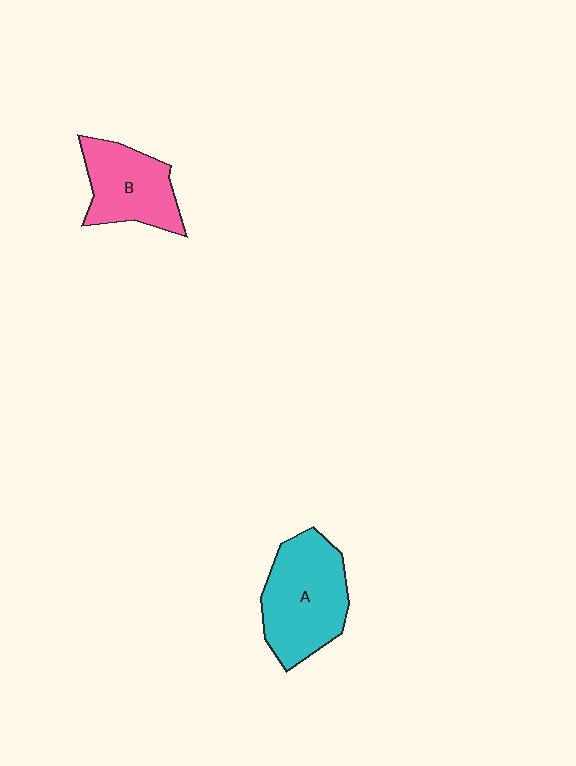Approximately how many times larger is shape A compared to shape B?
Approximately 1.3 times.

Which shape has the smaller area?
Shape B (pink).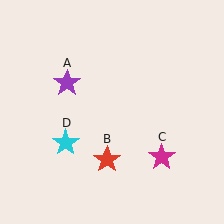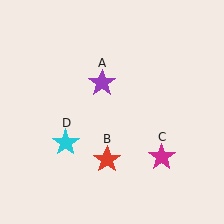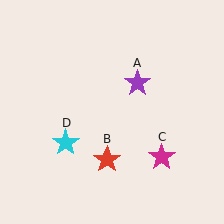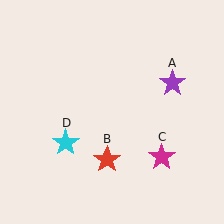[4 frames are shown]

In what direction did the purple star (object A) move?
The purple star (object A) moved right.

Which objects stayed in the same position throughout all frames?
Red star (object B) and magenta star (object C) and cyan star (object D) remained stationary.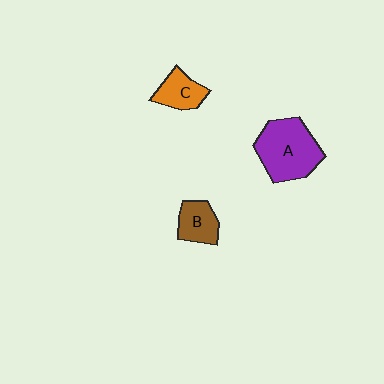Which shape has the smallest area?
Shape C (orange).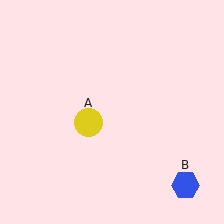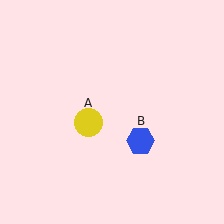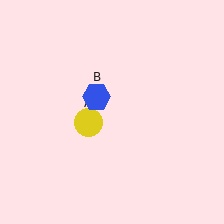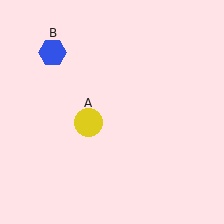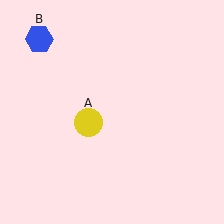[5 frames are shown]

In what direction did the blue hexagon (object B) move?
The blue hexagon (object B) moved up and to the left.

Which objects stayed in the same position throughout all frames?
Yellow circle (object A) remained stationary.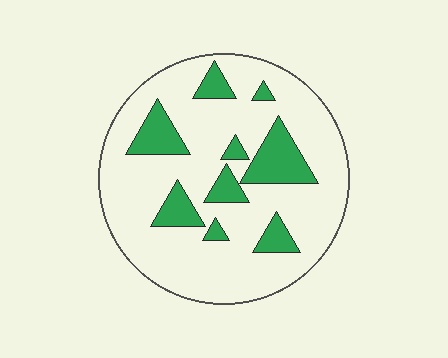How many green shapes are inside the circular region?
9.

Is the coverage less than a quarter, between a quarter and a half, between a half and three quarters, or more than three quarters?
Less than a quarter.